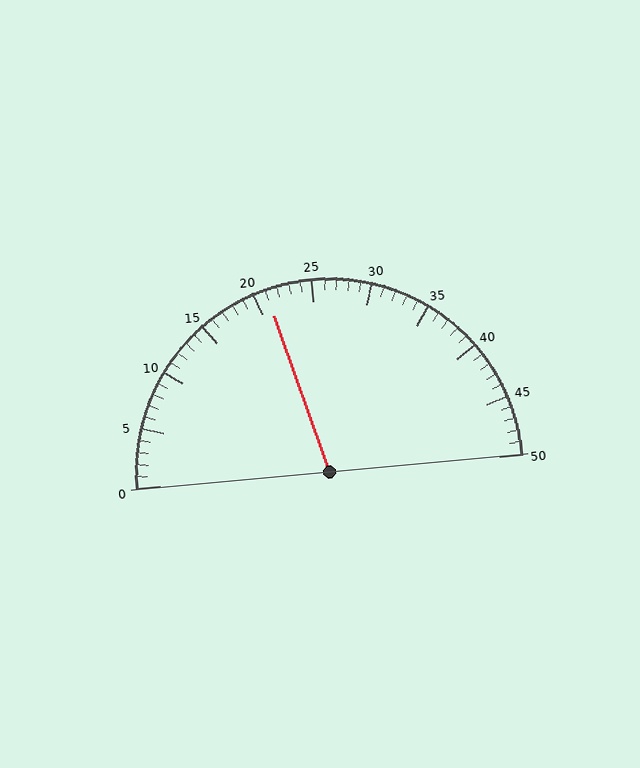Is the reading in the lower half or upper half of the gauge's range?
The reading is in the lower half of the range (0 to 50).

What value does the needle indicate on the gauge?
The needle indicates approximately 21.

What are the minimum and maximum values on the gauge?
The gauge ranges from 0 to 50.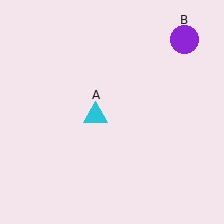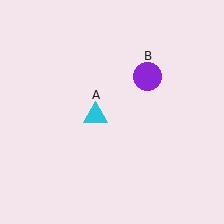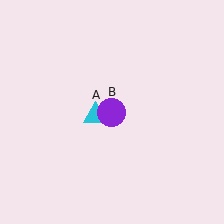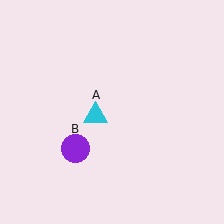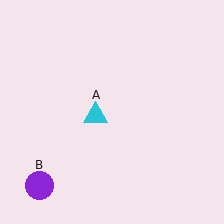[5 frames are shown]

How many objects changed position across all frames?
1 object changed position: purple circle (object B).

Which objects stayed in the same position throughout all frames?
Cyan triangle (object A) remained stationary.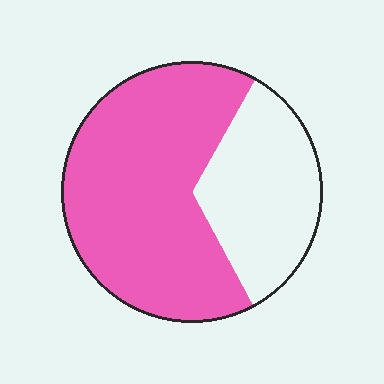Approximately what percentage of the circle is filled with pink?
Approximately 65%.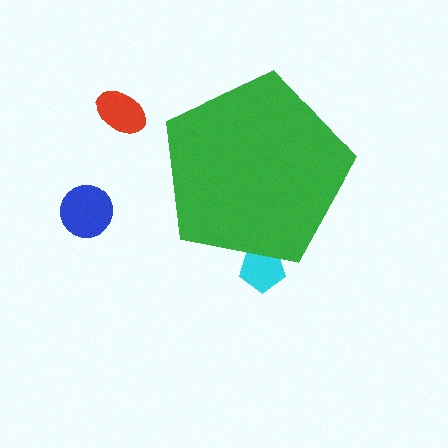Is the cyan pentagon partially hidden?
Yes, the cyan pentagon is partially hidden behind the green pentagon.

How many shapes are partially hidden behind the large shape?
1 shape is partially hidden.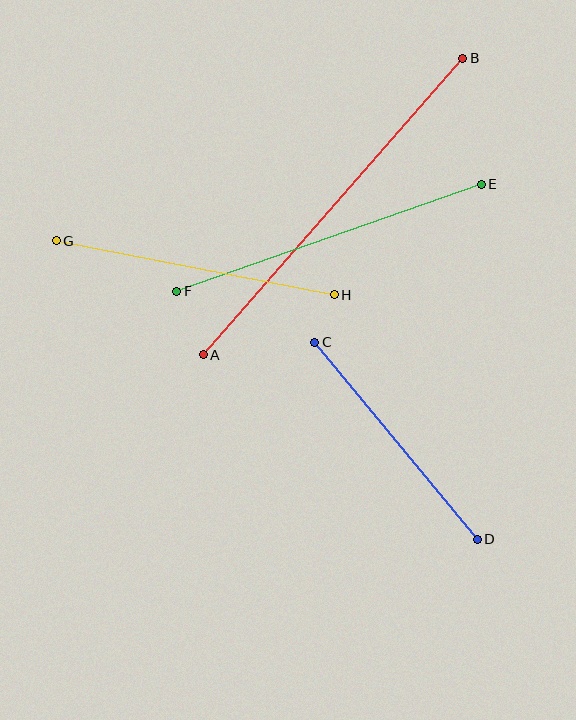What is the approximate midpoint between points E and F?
The midpoint is at approximately (329, 238) pixels.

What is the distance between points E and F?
The distance is approximately 323 pixels.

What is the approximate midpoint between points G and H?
The midpoint is at approximately (195, 268) pixels.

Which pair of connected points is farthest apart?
Points A and B are farthest apart.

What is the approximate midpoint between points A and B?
The midpoint is at approximately (333, 207) pixels.